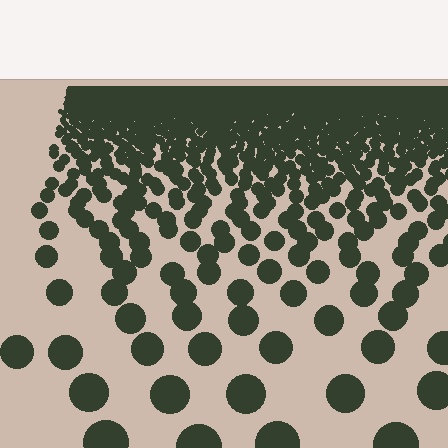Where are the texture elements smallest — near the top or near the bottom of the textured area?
Near the top.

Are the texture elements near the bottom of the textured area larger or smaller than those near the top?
Larger. Near the bottom, elements are closer to the viewer and appear at a bigger on-screen size.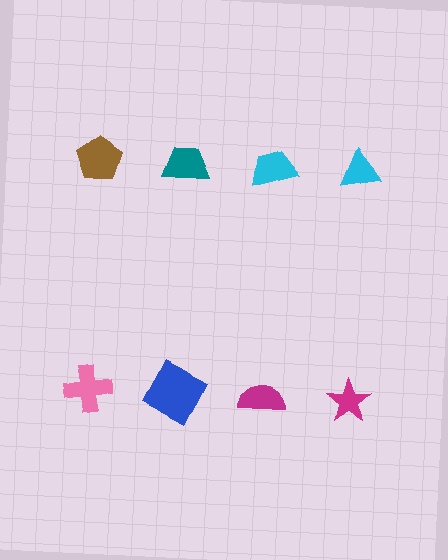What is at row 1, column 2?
A teal trapezoid.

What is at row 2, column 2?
A blue square.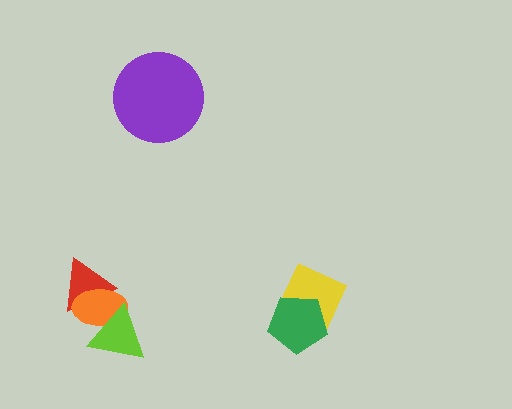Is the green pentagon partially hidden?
No, no other shape covers it.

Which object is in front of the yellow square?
The green pentagon is in front of the yellow square.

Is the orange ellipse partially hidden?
Yes, it is partially covered by another shape.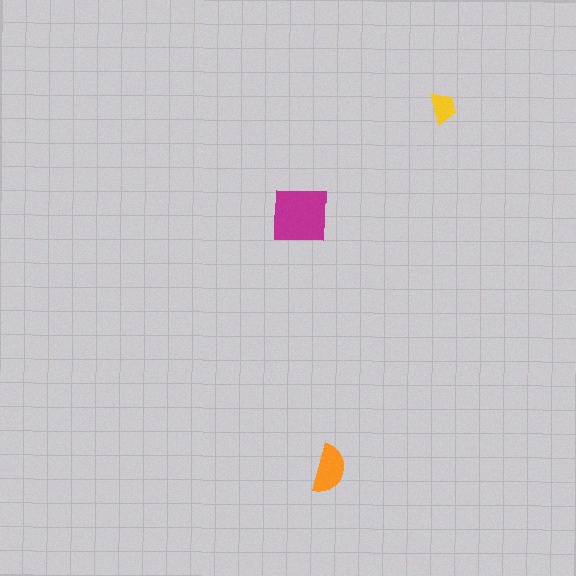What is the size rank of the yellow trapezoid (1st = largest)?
3rd.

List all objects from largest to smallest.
The magenta square, the orange semicircle, the yellow trapezoid.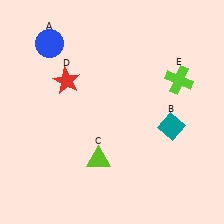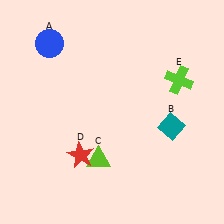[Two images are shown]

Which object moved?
The red star (D) moved down.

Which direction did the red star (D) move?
The red star (D) moved down.